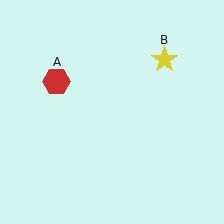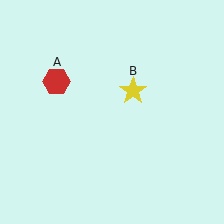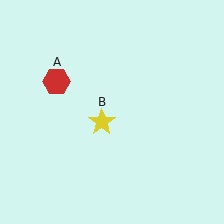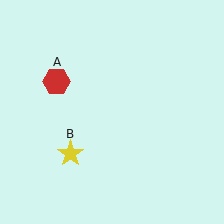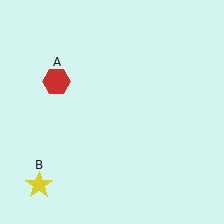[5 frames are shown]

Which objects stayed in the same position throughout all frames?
Red hexagon (object A) remained stationary.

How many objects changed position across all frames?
1 object changed position: yellow star (object B).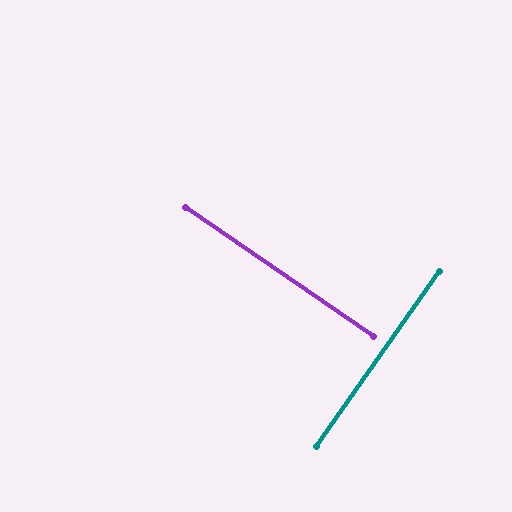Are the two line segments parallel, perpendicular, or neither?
Perpendicular — they meet at approximately 90°.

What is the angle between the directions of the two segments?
Approximately 90 degrees.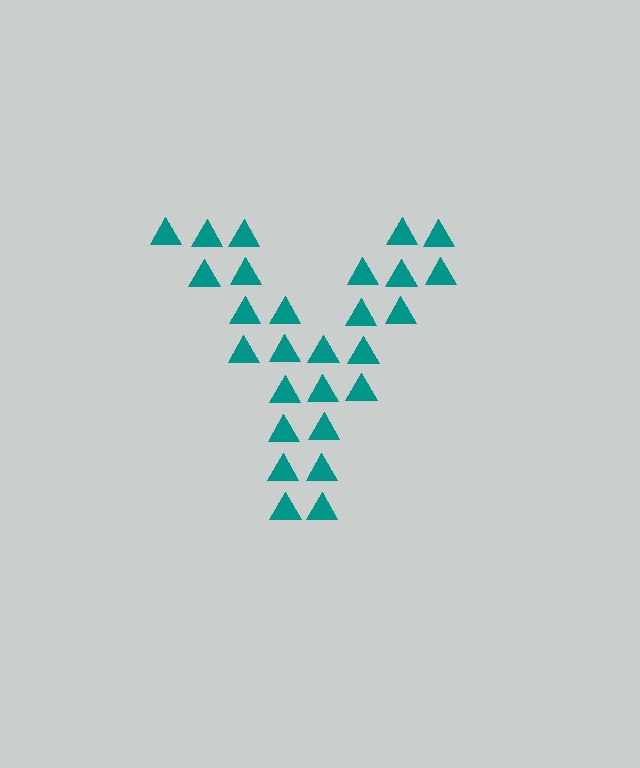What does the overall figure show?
The overall figure shows the letter Y.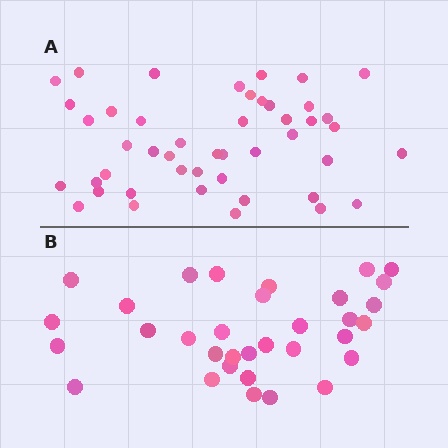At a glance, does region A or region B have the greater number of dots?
Region A (the top region) has more dots.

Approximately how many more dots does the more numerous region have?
Region A has approximately 15 more dots than region B.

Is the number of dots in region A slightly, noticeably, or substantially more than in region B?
Region A has noticeably more, but not dramatically so. The ratio is roughly 1.4 to 1.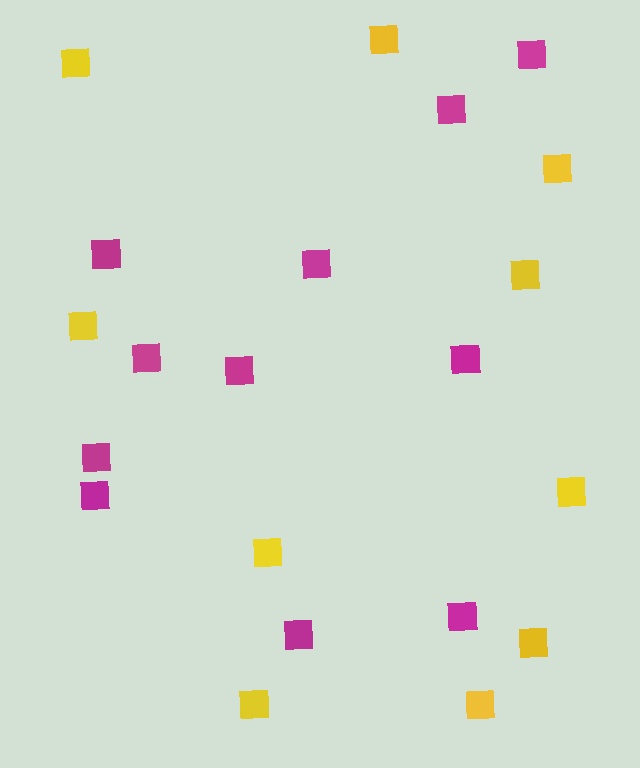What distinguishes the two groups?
There are 2 groups: one group of yellow squares (10) and one group of magenta squares (11).